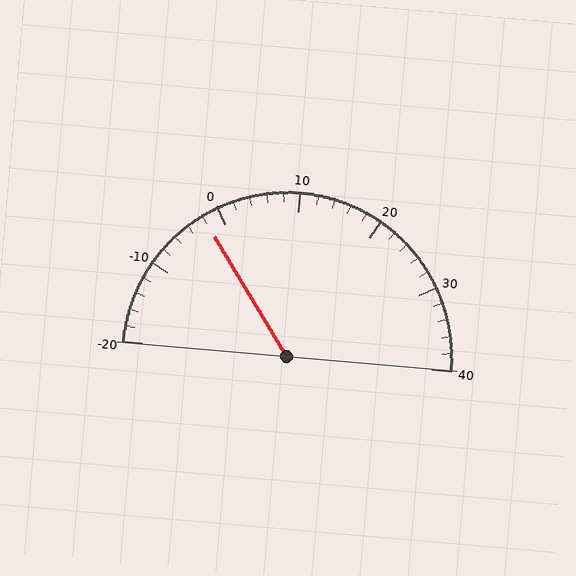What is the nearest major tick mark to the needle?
The nearest major tick mark is 0.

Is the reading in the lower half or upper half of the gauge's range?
The reading is in the lower half of the range (-20 to 40).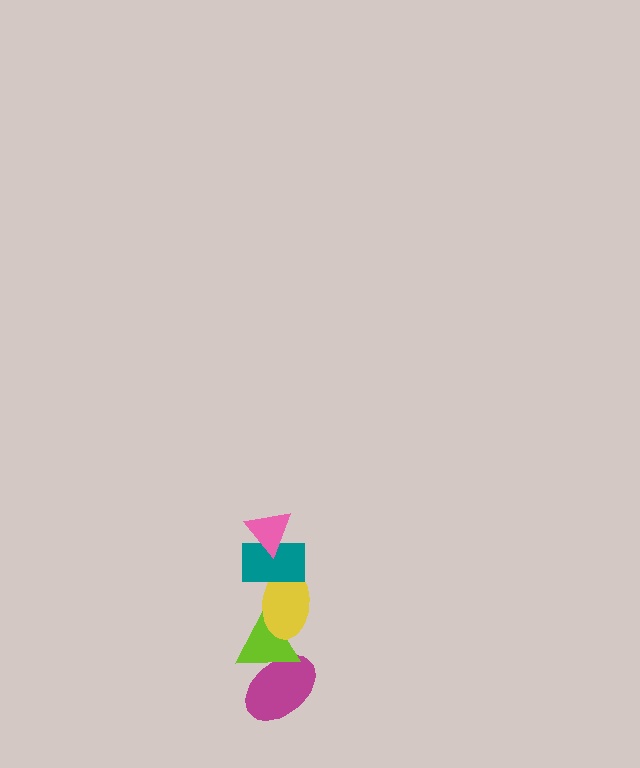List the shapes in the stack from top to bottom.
From top to bottom: the pink triangle, the teal rectangle, the yellow ellipse, the lime triangle, the magenta ellipse.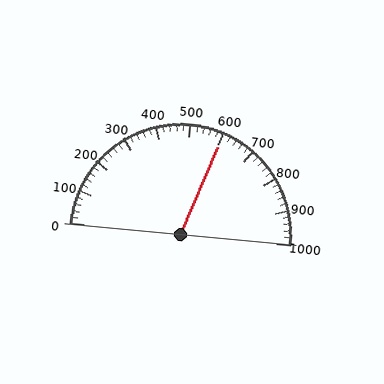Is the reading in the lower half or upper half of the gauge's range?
The reading is in the upper half of the range (0 to 1000).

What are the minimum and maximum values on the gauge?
The gauge ranges from 0 to 1000.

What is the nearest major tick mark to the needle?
The nearest major tick mark is 600.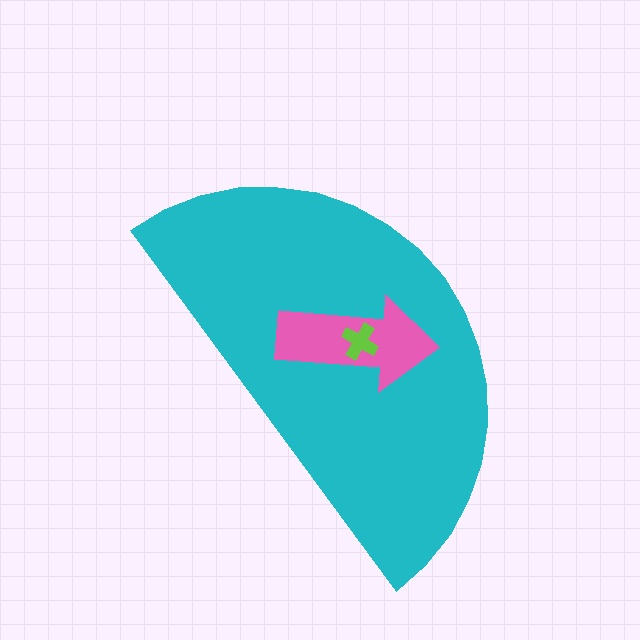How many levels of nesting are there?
3.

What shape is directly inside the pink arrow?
The lime cross.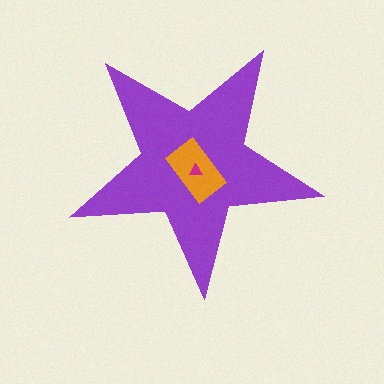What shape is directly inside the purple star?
The orange rectangle.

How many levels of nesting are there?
3.